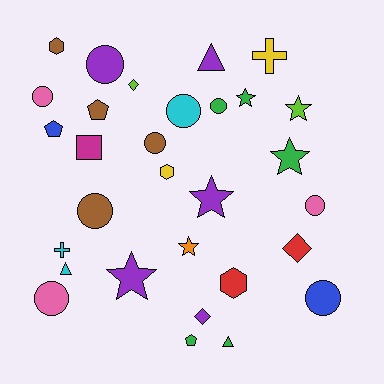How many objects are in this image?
There are 30 objects.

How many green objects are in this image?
There are 5 green objects.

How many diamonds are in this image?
There are 3 diamonds.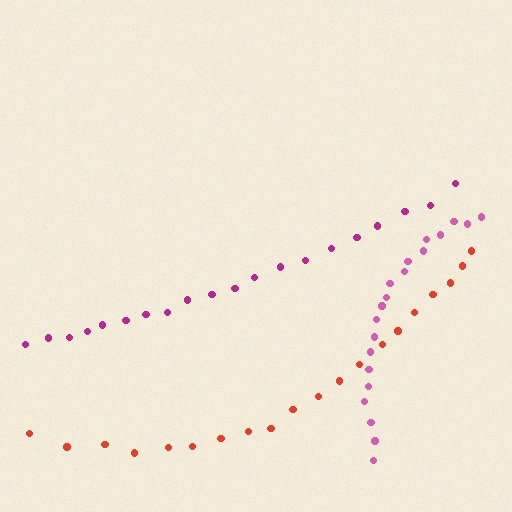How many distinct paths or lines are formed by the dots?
There are 3 distinct paths.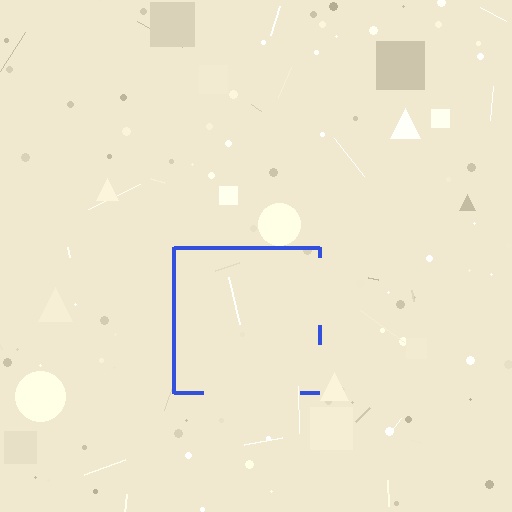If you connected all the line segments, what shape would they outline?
They would outline a square.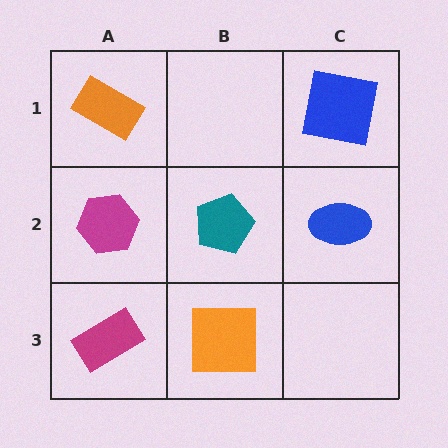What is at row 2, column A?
A magenta hexagon.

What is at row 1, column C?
A blue square.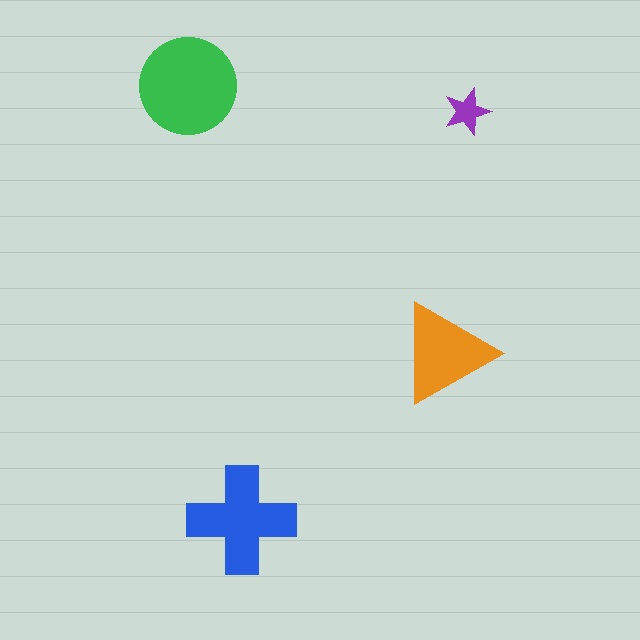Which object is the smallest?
The purple star.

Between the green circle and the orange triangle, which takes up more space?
The green circle.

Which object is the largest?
The green circle.